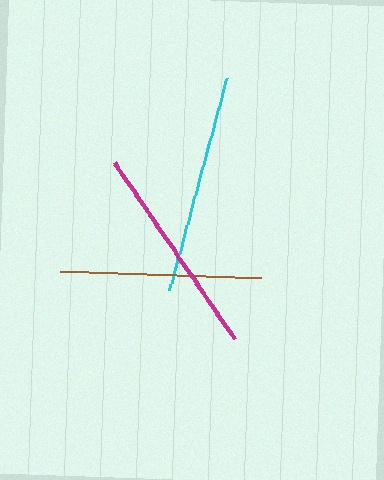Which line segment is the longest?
The cyan line is the longest at approximately 220 pixels.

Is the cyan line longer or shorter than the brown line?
The cyan line is longer than the brown line.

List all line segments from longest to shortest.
From longest to shortest: cyan, magenta, brown.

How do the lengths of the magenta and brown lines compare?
The magenta and brown lines are approximately the same length.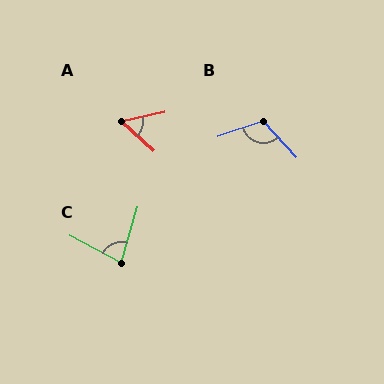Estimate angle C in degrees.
Approximately 78 degrees.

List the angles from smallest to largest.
A (54°), C (78°), B (114°).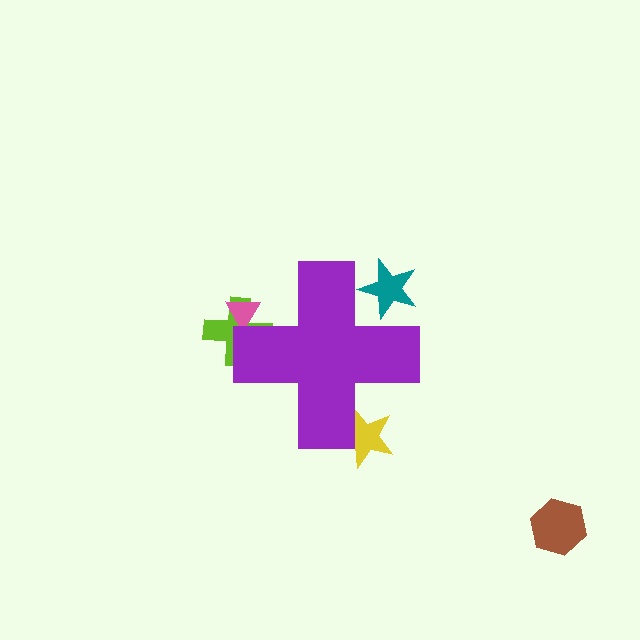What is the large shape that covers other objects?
A purple cross.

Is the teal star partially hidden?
Yes, the teal star is partially hidden behind the purple cross.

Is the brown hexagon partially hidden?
No, the brown hexagon is fully visible.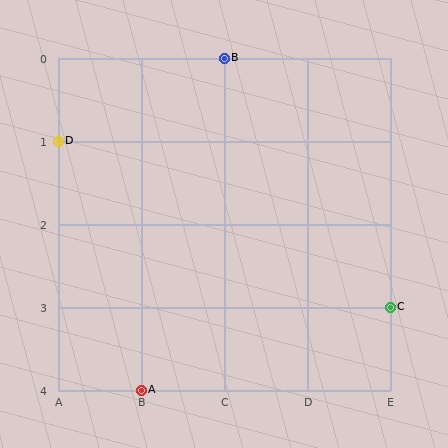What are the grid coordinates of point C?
Point C is at grid coordinates (E, 3).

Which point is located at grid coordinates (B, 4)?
Point A is at (B, 4).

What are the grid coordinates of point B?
Point B is at grid coordinates (C, 0).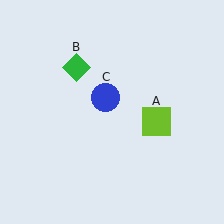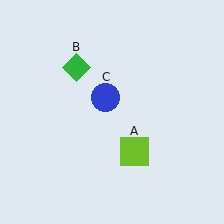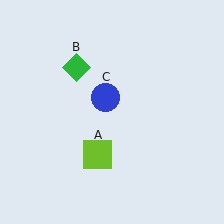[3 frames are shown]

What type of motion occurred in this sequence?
The lime square (object A) rotated clockwise around the center of the scene.